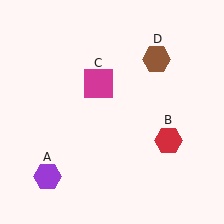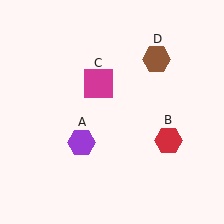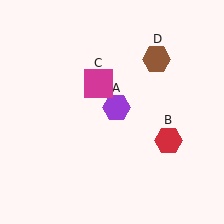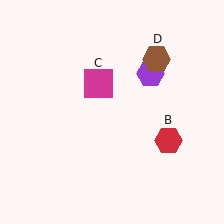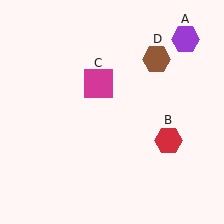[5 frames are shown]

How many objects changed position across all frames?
1 object changed position: purple hexagon (object A).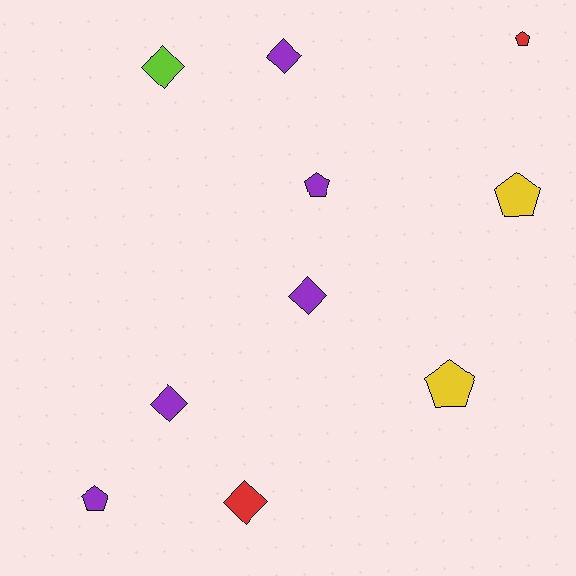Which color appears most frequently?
Purple, with 5 objects.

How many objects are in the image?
There are 10 objects.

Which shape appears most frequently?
Diamond, with 5 objects.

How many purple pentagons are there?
There are 2 purple pentagons.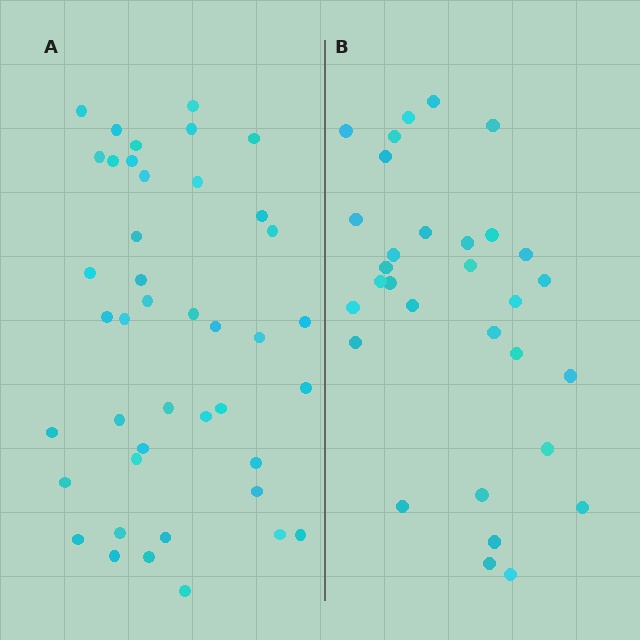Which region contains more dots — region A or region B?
Region A (the left region) has more dots.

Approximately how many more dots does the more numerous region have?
Region A has roughly 12 or so more dots than region B.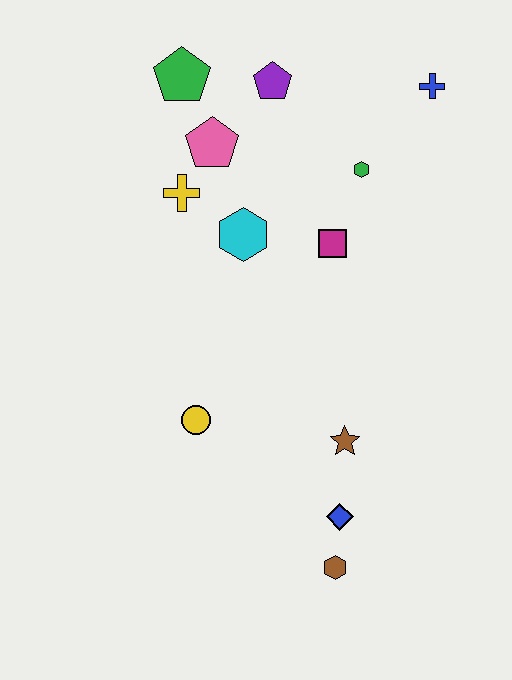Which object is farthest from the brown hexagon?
The green pentagon is farthest from the brown hexagon.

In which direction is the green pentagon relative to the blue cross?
The green pentagon is to the left of the blue cross.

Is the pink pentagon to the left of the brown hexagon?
Yes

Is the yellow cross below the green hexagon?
Yes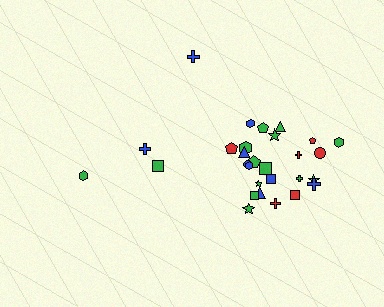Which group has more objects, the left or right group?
The right group.